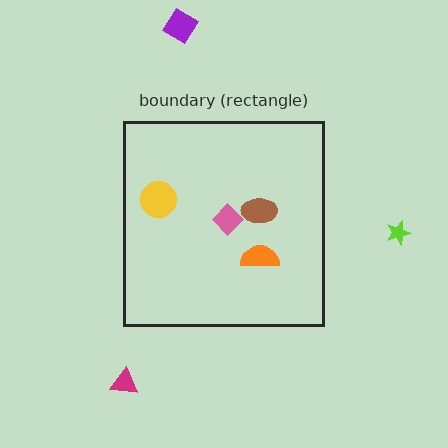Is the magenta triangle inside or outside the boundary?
Outside.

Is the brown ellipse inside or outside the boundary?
Inside.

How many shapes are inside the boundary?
4 inside, 3 outside.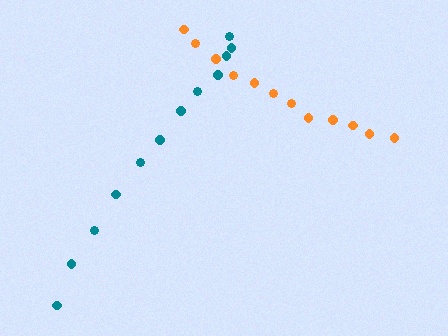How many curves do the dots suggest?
There are 2 distinct paths.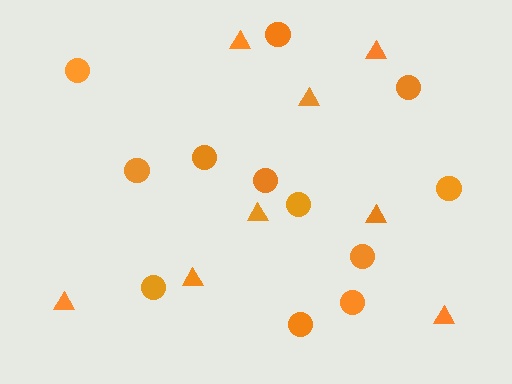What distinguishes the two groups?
There are 2 groups: one group of triangles (8) and one group of circles (12).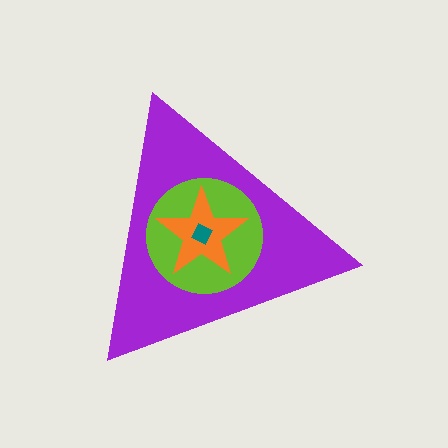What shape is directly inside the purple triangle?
The lime circle.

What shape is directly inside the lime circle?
The orange star.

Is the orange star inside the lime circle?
Yes.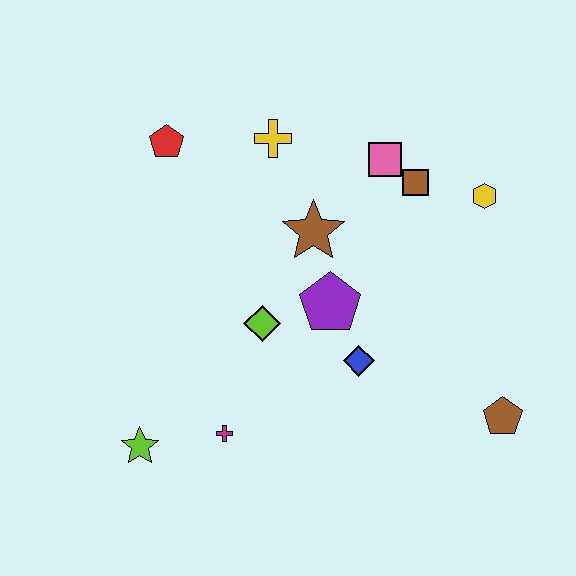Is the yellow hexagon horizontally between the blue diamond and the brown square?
No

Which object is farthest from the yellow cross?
The brown pentagon is farthest from the yellow cross.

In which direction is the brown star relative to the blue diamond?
The brown star is above the blue diamond.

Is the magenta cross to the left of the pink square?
Yes